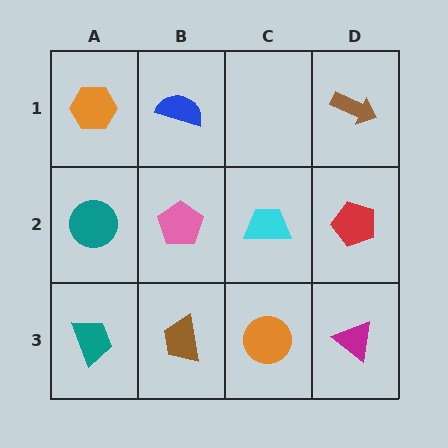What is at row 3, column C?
An orange circle.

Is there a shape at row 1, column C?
No, that cell is empty.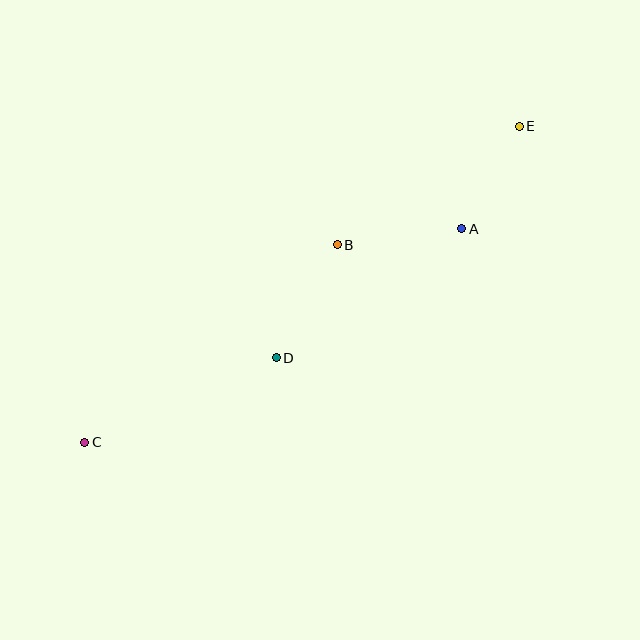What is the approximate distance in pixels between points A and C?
The distance between A and C is approximately 433 pixels.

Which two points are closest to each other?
Points A and E are closest to each other.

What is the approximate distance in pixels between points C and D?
The distance between C and D is approximately 210 pixels.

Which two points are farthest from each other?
Points C and E are farthest from each other.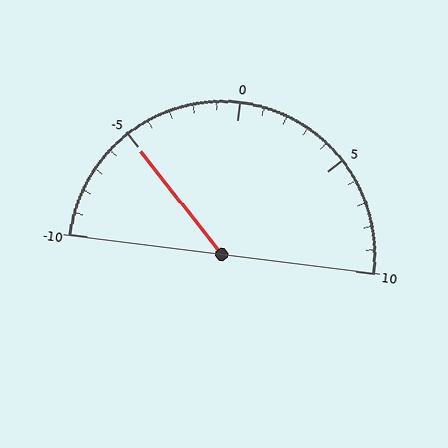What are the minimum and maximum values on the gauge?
The gauge ranges from -10 to 10.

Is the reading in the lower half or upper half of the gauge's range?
The reading is in the lower half of the range (-10 to 10).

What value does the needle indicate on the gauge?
The needle indicates approximately -5.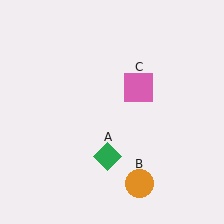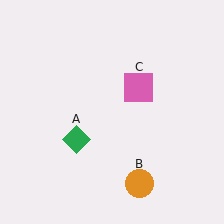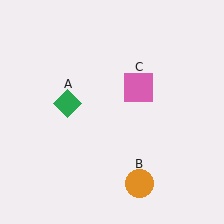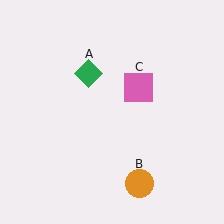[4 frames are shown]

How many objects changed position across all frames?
1 object changed position: green diamond (object A).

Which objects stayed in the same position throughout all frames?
Orange circle (object B) and pink square (object C) remained stationary.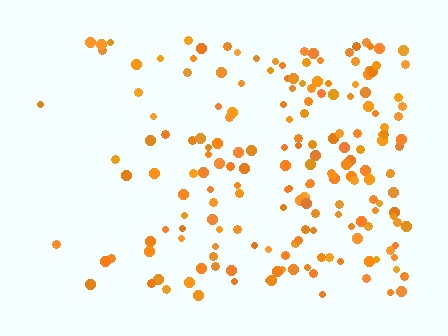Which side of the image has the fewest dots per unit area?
The left.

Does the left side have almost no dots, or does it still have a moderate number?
Still a moderate number, just noticeably fewer than the right.